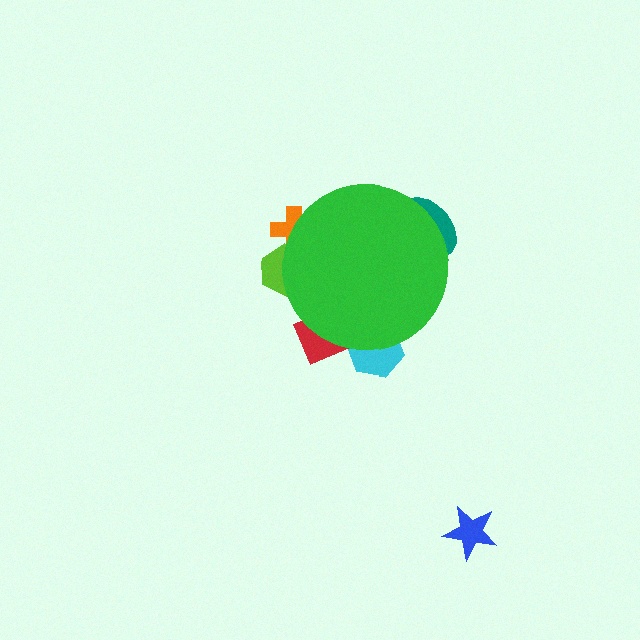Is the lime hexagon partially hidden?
Yes, the lime hexagon is partially hidden behind the green circle.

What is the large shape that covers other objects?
A green circle.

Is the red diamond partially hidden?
Yes, the red diamond is partially hidden behind the green circle.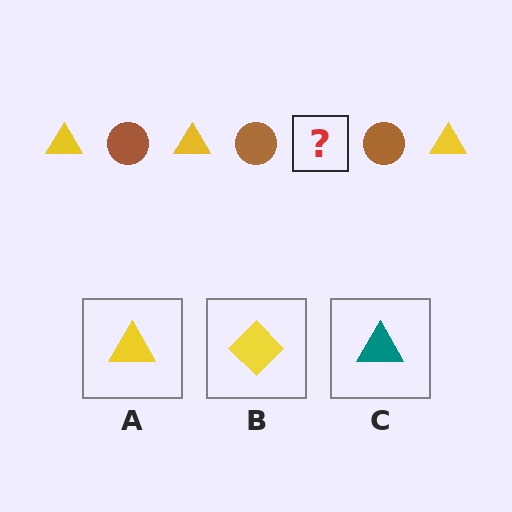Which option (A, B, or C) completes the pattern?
A.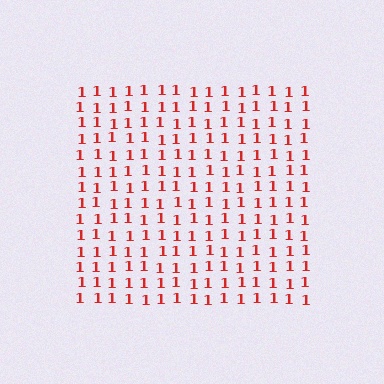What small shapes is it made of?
It is made of small digit 1's.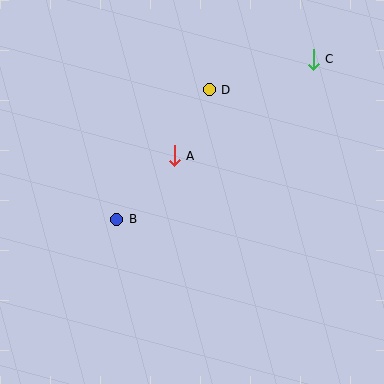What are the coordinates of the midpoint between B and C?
The midpoint between B and C is at (215, 139).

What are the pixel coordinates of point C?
Point C is at (313, 59).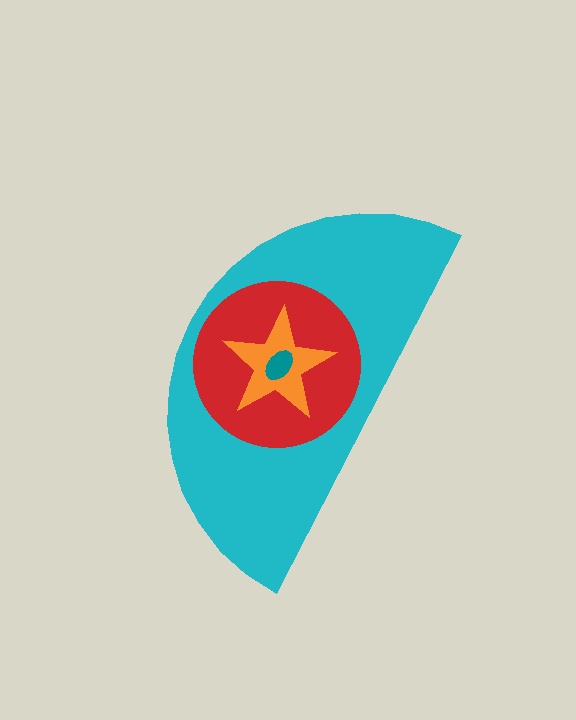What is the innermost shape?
The teal ellipse.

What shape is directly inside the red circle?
The orange star.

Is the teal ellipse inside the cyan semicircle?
Yes.